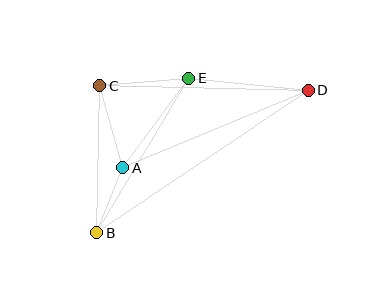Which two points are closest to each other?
Points A and B are closest to each other.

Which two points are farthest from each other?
Points B and D are farthest from each other.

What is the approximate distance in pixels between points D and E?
The distance between D and E is approximately 120 pixels.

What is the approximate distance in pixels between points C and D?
The distance between C and D is approximately 209 pixels.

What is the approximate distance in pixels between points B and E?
The distance between B and E is approximately 179 pixels.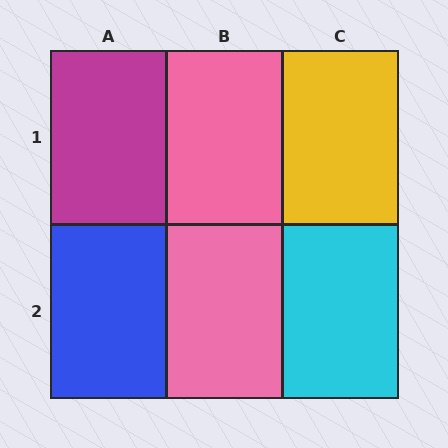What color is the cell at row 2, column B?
Pink.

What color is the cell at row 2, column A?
Blue.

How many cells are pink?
2 cells are pink.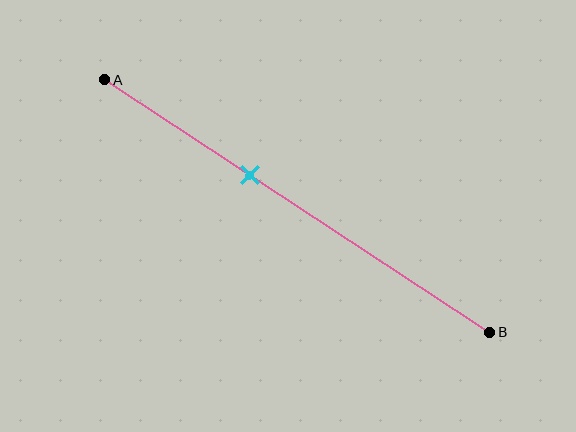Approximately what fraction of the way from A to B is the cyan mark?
The cyan mark is approximately 40% of the way from A to B.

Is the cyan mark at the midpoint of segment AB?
No, the mark is at about 40% from A, not at the 50% midpoint.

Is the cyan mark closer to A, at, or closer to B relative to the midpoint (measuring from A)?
The cyan mark is closer to point A than the midpoint of segment AB.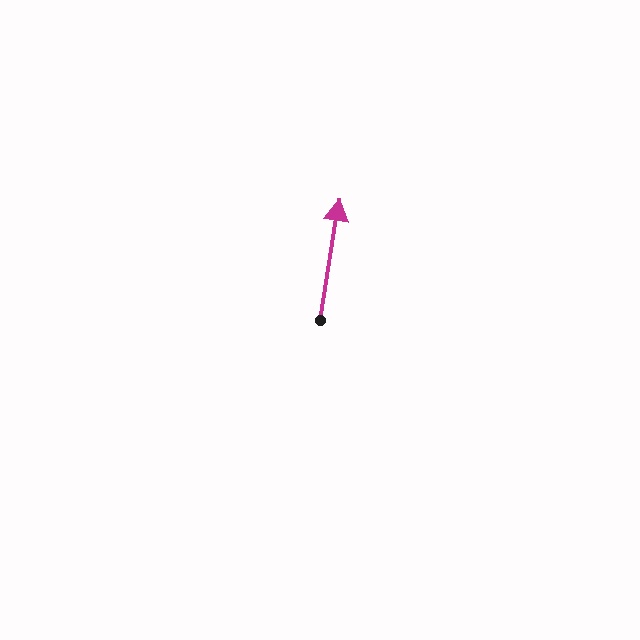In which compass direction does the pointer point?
North.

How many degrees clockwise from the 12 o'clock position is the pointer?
Approximately 9 degrees.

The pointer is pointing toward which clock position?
Roughly 12 o'clock.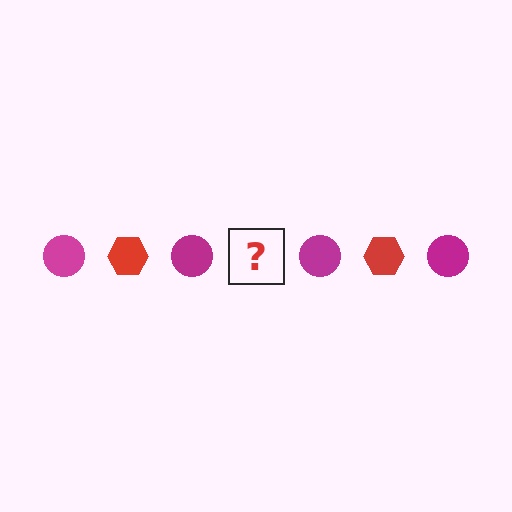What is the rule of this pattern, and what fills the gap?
The rule is that the pattern alternates between magenta circle and red hexagon. The gap should be filled with a red hexagon.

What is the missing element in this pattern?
The missing element is a red hexagon.